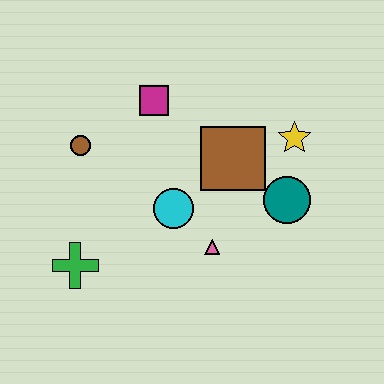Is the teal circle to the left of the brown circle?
No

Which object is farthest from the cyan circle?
The yellow star is farthest from the cyan circle.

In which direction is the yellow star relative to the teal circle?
The yellow star is above the teal circle.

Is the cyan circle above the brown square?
No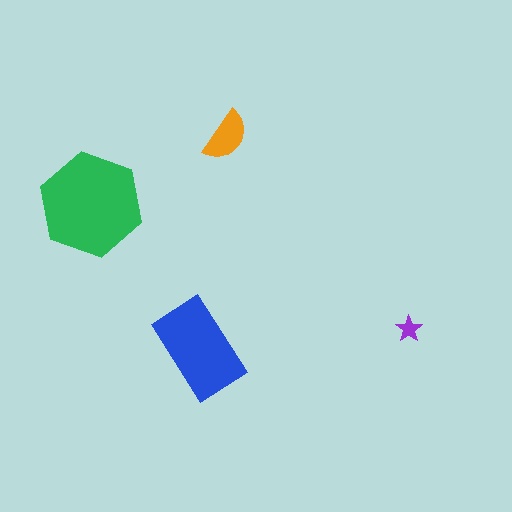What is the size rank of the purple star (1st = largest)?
4th.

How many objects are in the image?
There are 4 objects in the image.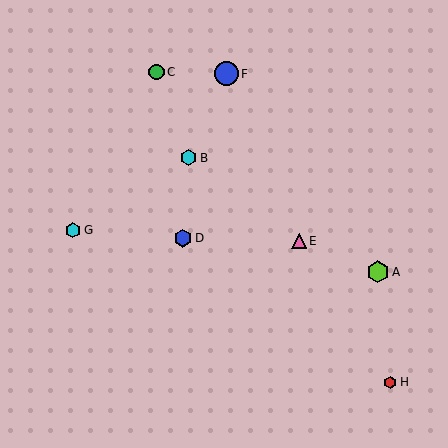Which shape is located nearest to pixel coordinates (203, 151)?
The cyan hexagon (labeled B) at (189, 158) is nearest to that location.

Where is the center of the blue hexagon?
The center of the blue hexagon is at (183, 238).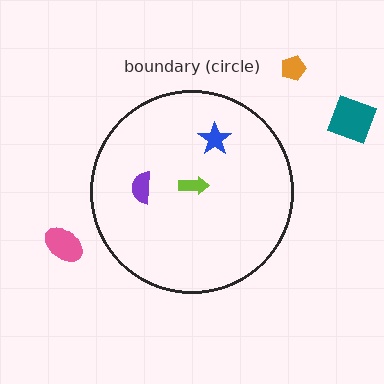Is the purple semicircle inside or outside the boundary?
Inside.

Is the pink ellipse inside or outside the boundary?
Outside.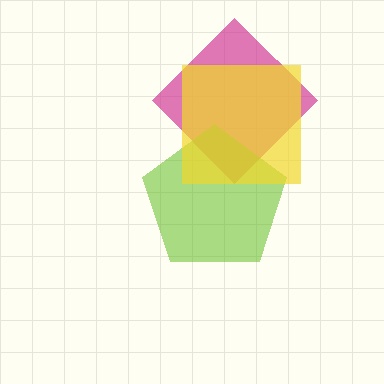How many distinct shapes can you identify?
There are 3 distinct shapes: a magenta diamond, a lime pentagon, a yellow square.